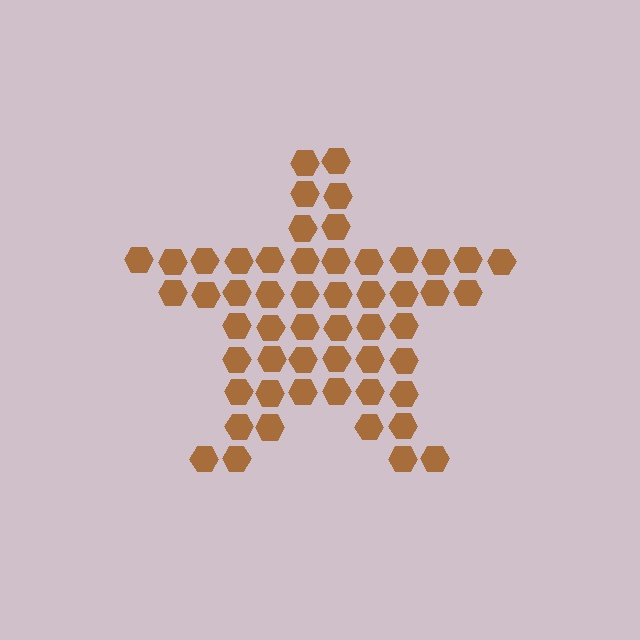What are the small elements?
The small elements are hexagons.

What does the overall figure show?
The overall figure shows a star.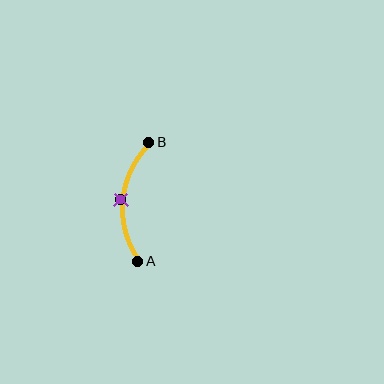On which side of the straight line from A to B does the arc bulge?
The arc bulges to the left of the straight line connecting A and B.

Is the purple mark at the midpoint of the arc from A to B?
Yes. The purple mark lies on the arc at equal arc-length from both A and B — it is the arc midpoint.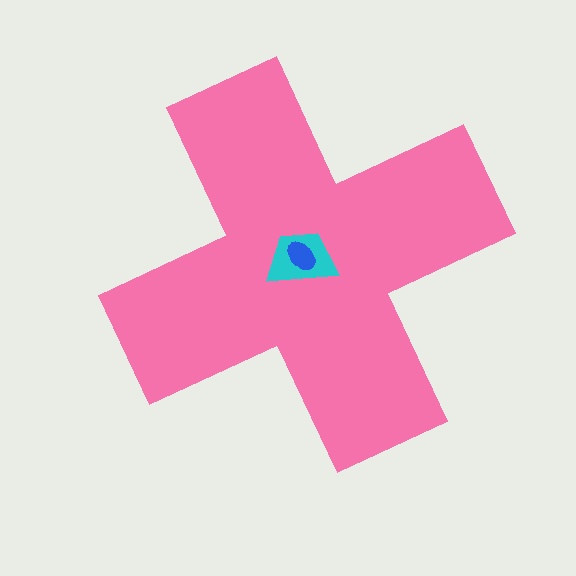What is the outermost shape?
The pink cross.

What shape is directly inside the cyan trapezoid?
The blue ellipse.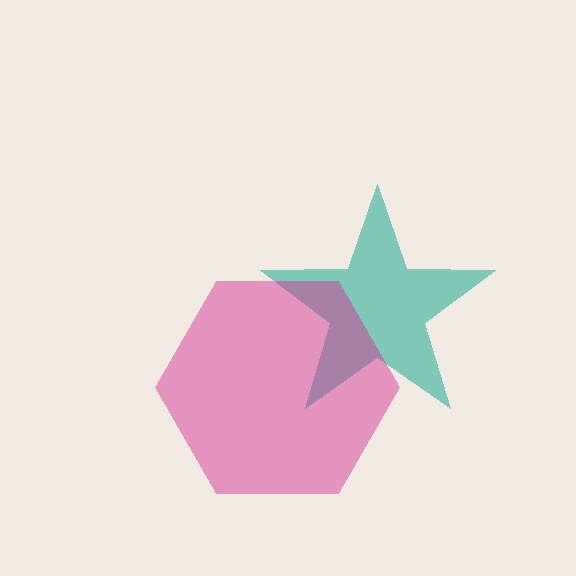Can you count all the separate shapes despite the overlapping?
Yes, there are 2 separate shapes.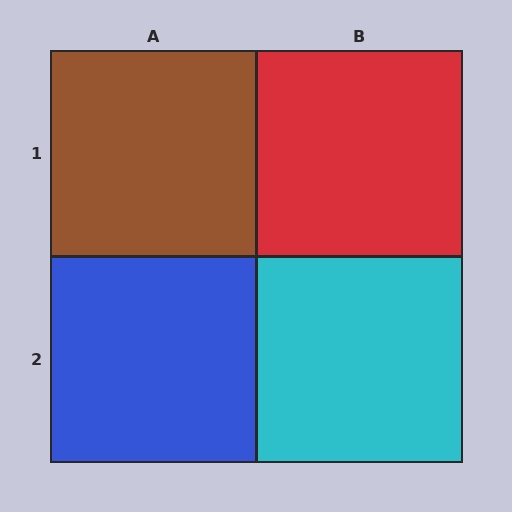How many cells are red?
1 cell is red.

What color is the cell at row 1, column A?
Brown.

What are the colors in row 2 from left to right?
Blue, cyan.